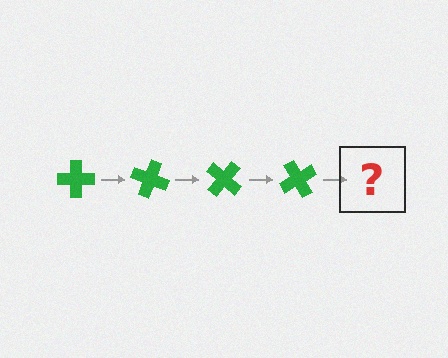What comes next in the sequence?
The next element should be a green cross rotated 80 degrees.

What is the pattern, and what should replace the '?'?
The pattern is that the cross rotates 20 degrees each step. The '?' should be a green cross rotated 80 degrees.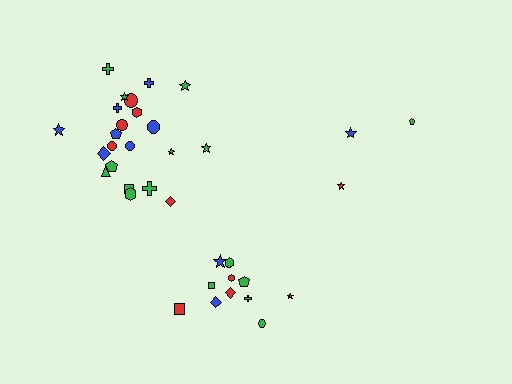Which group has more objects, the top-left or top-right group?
The top-left group.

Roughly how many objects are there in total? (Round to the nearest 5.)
Roughly 35 objects in total.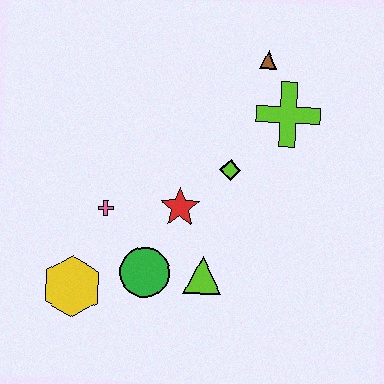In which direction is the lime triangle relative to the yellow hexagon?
The lime triangle is to the right of the yellow hexagon.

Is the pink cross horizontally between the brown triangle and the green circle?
No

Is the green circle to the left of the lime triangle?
Yes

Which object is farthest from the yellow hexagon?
The brown triangle is farthest from the yellow hexagon.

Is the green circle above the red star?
No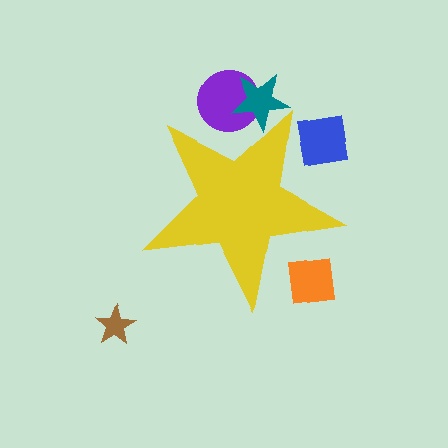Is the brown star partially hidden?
No, the brown star is fully visible.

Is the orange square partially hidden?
Yes, the orange square is partially hidden behind the yellow star.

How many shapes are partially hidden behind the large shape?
4 shapes are partially hidden.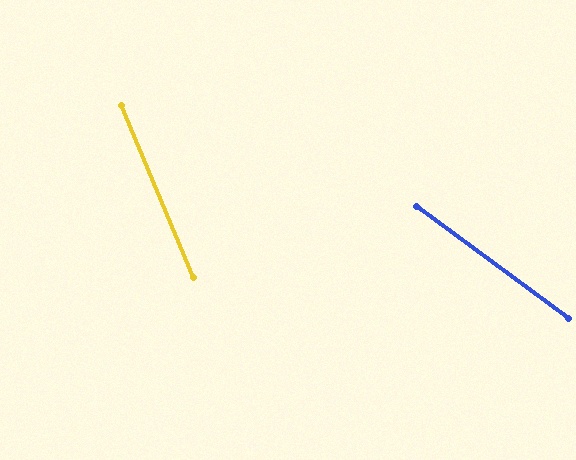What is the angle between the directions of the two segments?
Approximately 31 degrees.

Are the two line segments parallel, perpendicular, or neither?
Neither parallel nor perpendicular — they differ by about 31°.